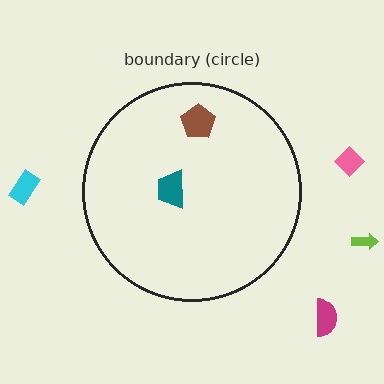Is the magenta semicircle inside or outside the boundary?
Outside.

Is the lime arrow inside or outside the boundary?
Outside.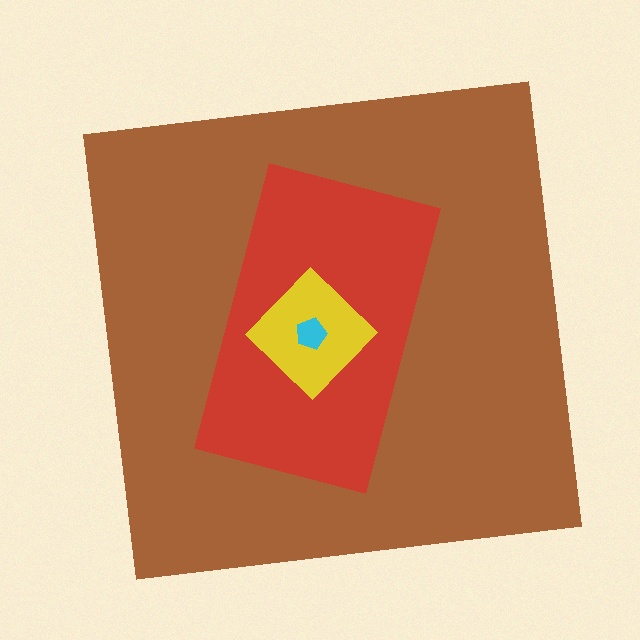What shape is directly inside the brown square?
The red rectangle.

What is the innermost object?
The cyan pentagon.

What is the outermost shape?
The brown square.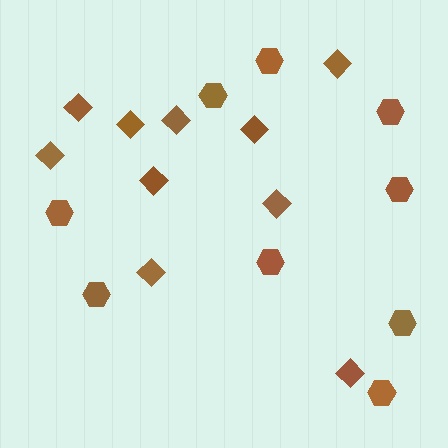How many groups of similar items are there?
There are 2 groups: one group of diamonds (10) and one group of hexagons (9).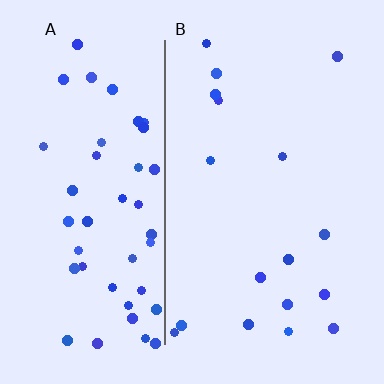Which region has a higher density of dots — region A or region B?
A (the left).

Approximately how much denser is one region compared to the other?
Approximately 2.7× — region A over region B.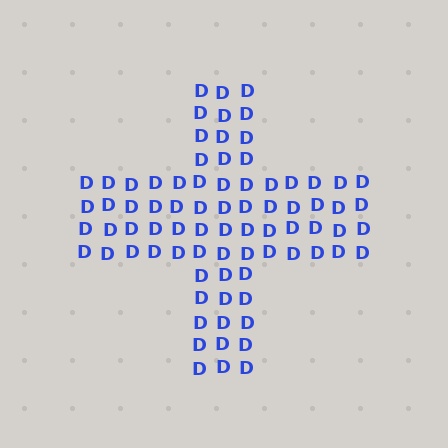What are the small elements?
The small elements are letter D's.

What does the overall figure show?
The overall figure shows a cross.